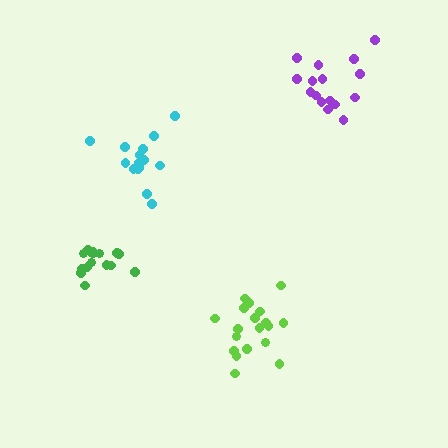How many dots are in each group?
Group 1: 19 dots, Group 2: 16 dots, Group 3: 16 dots, Group 4: 16 dots (67 total).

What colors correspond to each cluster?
The clusters are colored: lime, cyan, green, purple.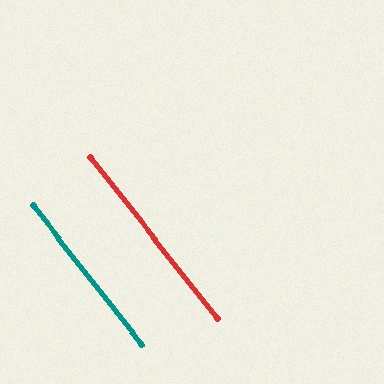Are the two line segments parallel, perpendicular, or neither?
Parallel — their directions differ by only 0.0°.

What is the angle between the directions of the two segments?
Approximately 0 degrees.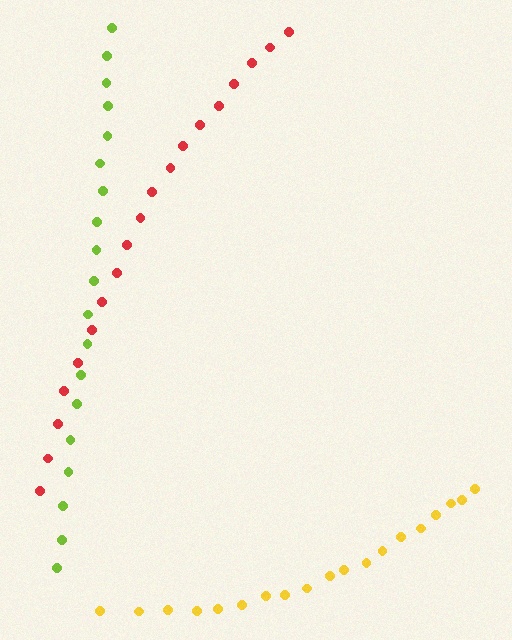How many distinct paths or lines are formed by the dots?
There are 3 distinct paths.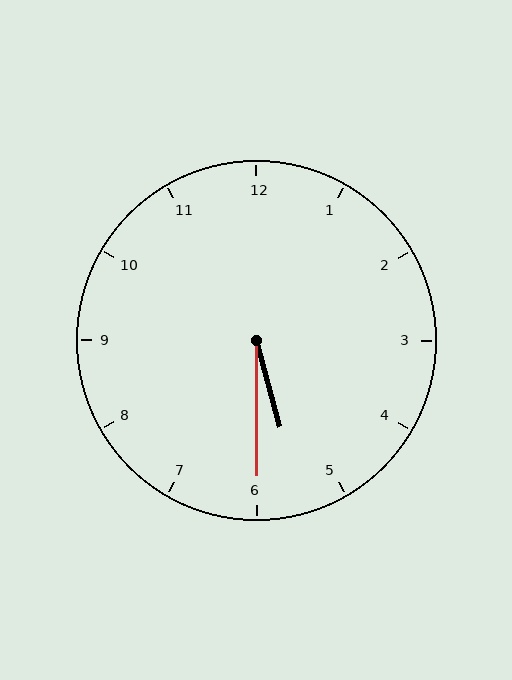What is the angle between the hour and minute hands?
Approximately 15 degrees.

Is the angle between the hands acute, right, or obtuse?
It is acute.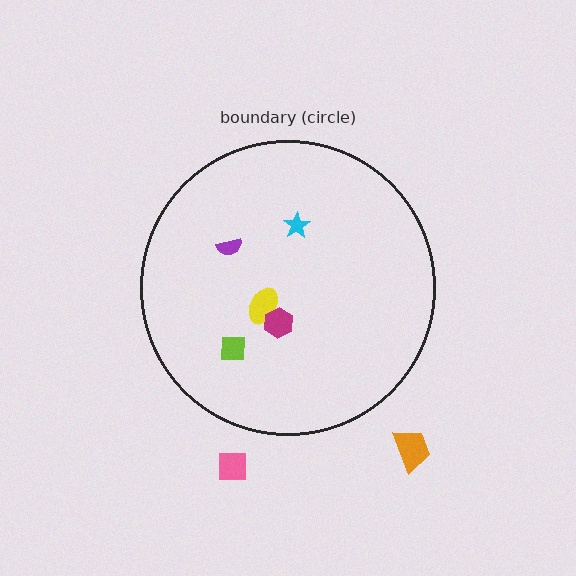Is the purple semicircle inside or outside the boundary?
Inside.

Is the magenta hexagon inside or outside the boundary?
Inside.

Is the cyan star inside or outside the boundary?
Inside.